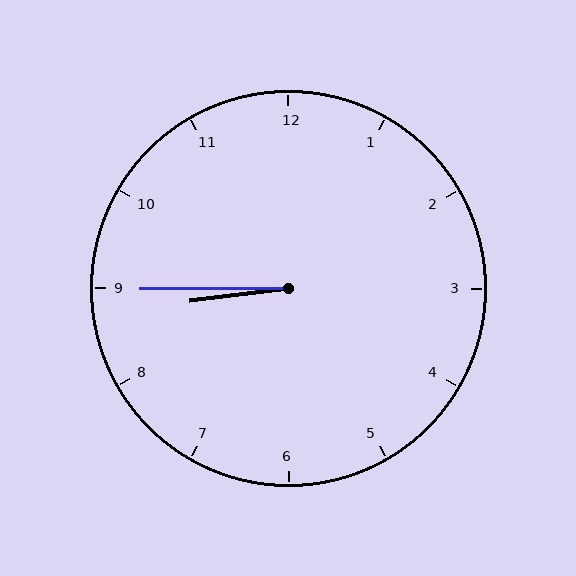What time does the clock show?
8:45.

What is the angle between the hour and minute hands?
Approximately 8 degrees.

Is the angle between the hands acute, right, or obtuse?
It is acute.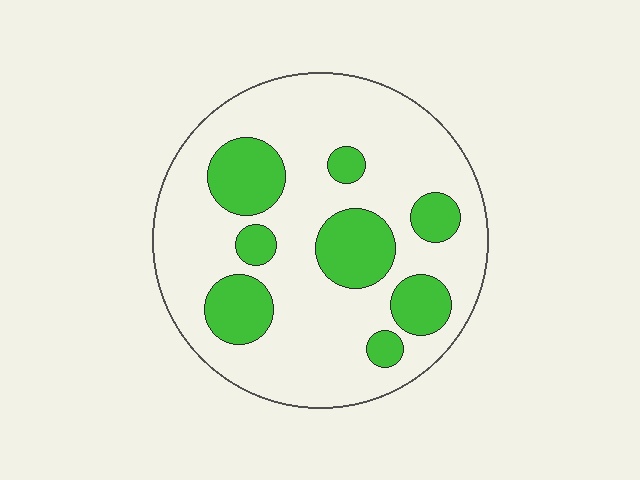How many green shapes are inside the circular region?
8.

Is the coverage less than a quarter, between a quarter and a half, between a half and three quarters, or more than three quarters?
Between a quarter and a half.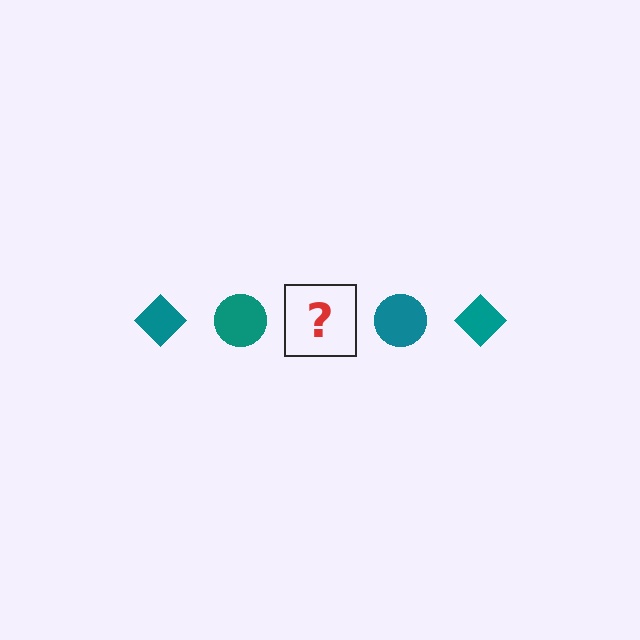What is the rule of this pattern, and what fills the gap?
The rule is that the pattern cycles through diamond, circle shapes in teal. The gap should be filled with a teal diamond.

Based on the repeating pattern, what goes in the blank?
The blank should be a teal diamond.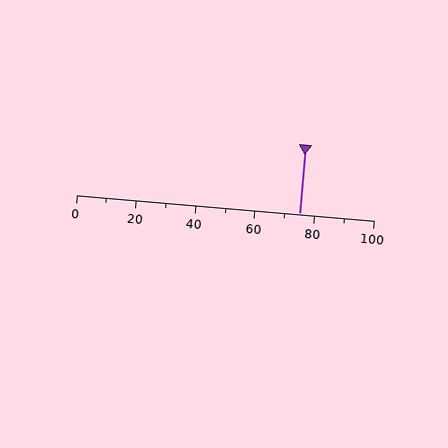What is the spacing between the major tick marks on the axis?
The major ticks are spaced 20 apart.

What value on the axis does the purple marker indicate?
The marker indicates approximately 75.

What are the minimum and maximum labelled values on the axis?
The axis runs from 0 to 100.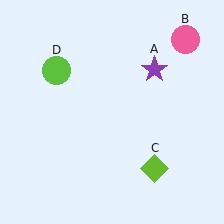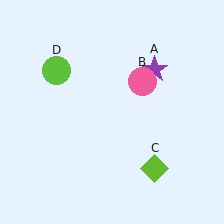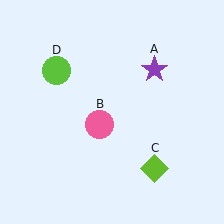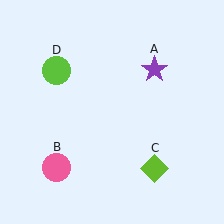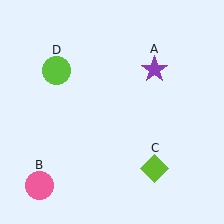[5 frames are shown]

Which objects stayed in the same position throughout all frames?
Purple star (object A) and lime diamond (object C) and lime circle (object D) remained stationary.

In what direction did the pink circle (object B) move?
The pink circle (object B) moved down and to the left.